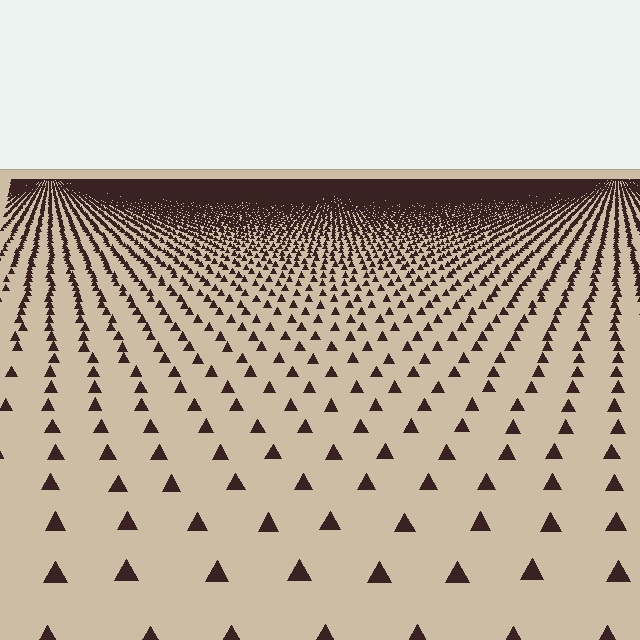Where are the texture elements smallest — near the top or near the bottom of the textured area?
Near the top.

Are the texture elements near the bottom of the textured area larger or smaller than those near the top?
Larger. Near the bottom, elements are closer to the viewer and appear at a bigger on-screen size.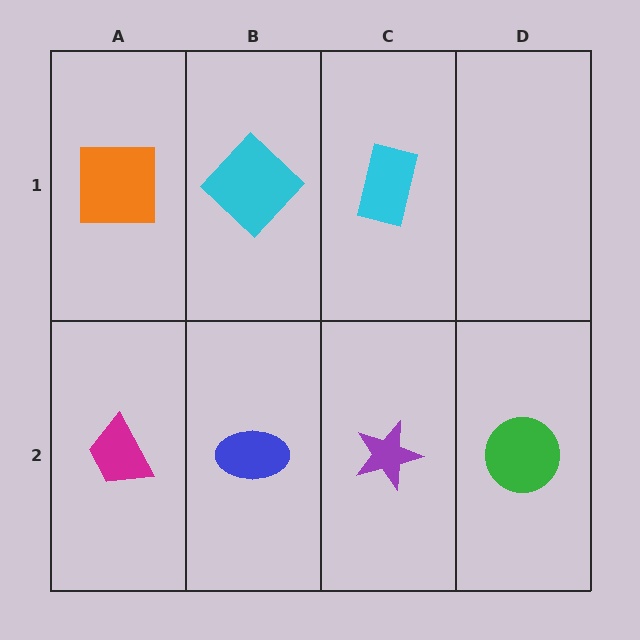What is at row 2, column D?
A green circle.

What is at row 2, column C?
A purple star.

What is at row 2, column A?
A magenta trapezoid.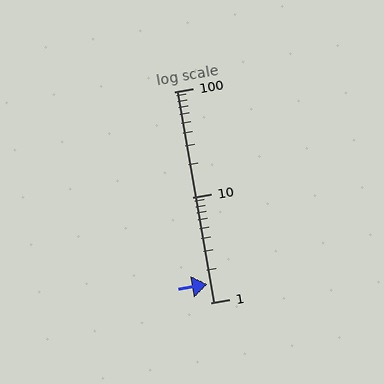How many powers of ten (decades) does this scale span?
The scale spans 2 decades, from 1 to 100.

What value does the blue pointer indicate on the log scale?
The pointer indicates approximately 1.5.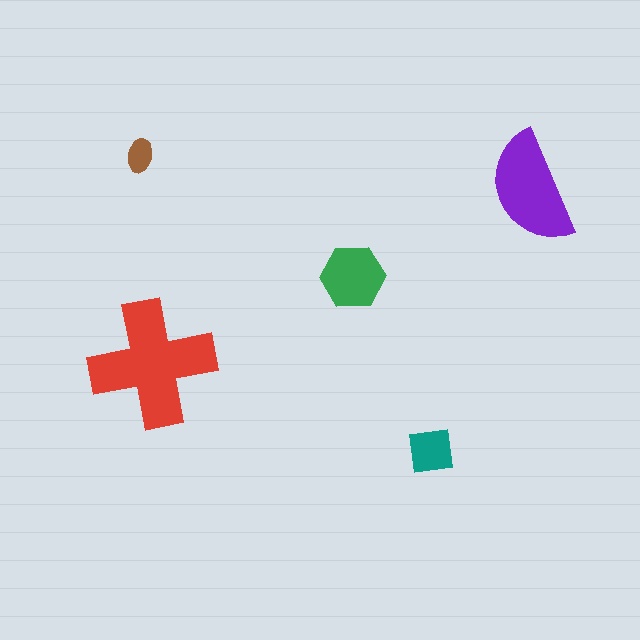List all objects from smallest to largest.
The brown ellipse, the teal square, the green hexagon, the purple semicircle, the red cross.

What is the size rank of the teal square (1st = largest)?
4th.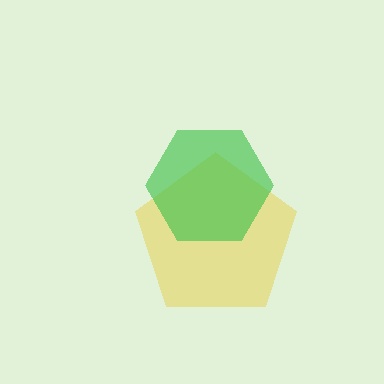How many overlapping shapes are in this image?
There are 2 overlapping shapes in the image.